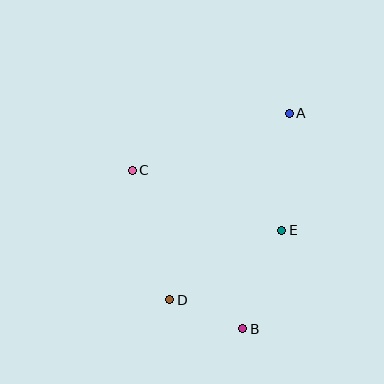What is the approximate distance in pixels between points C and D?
The distance between C and D is approximately 135 pixels.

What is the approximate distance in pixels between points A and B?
The distance between A and B is approximately 221 pixels.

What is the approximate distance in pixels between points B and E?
The distance between B and E is approximately 106 pixels.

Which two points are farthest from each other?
Points A and D are farthest from each other.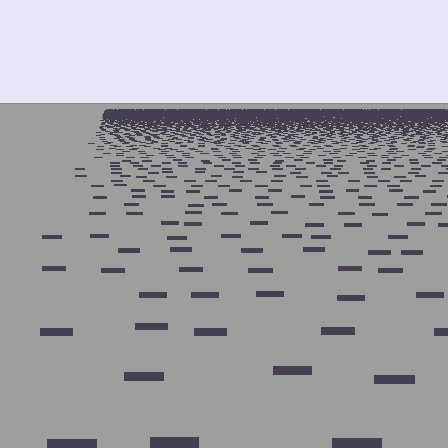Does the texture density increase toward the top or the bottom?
Density increases toward the top.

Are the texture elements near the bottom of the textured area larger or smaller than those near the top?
Larger. Near the bottom, elements are closer to the viewer and appear at a bigger on-screen size.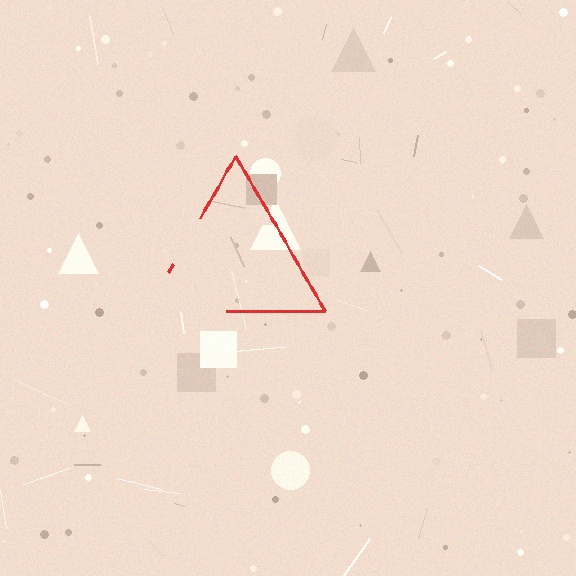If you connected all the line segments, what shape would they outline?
They would outline a triangle.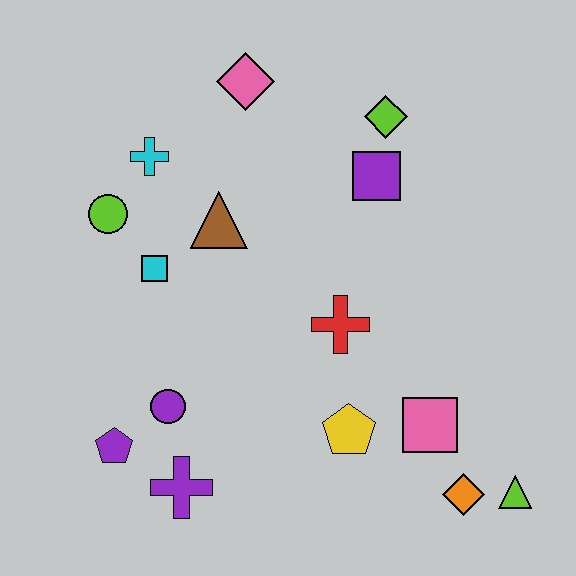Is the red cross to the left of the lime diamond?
Yes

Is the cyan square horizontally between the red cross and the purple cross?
No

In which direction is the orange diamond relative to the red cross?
The orange diamond is below the red cross.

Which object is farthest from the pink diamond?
The lime triangle is farthest from the pink diamond.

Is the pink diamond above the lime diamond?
Yes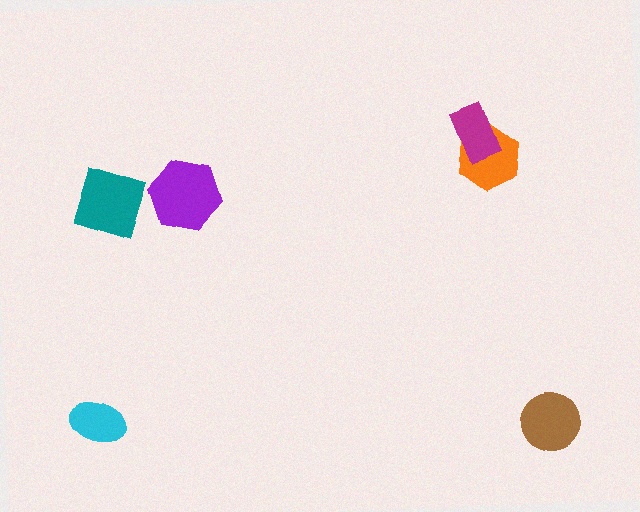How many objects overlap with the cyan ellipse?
0 objects overlap with the cyan ellipse.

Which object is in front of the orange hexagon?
The magenta rectangle is in front of the orange hexagon.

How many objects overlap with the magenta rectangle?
1 object overlaps with the magenta rectangle.